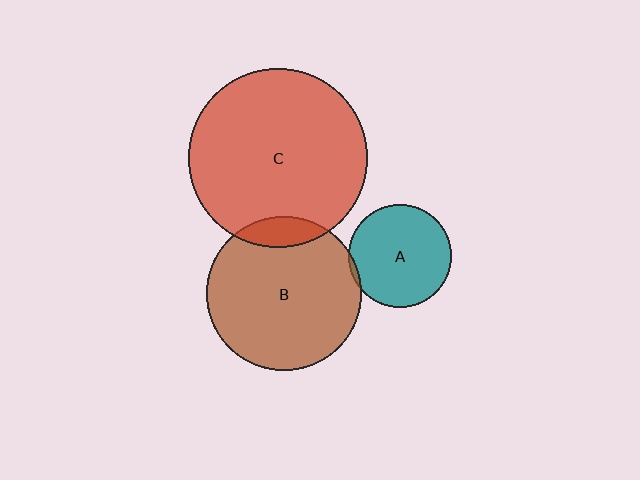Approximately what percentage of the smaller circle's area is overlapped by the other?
Approximately 5%.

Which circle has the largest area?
Circle C (red).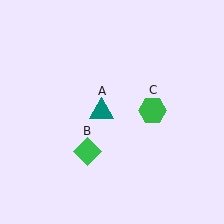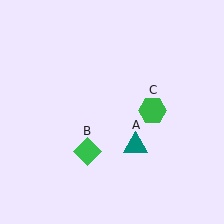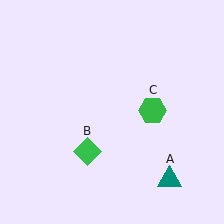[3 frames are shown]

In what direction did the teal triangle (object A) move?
The teal triangle (object A) moved down and to the right.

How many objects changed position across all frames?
1 object changed position: teal triangle (object A).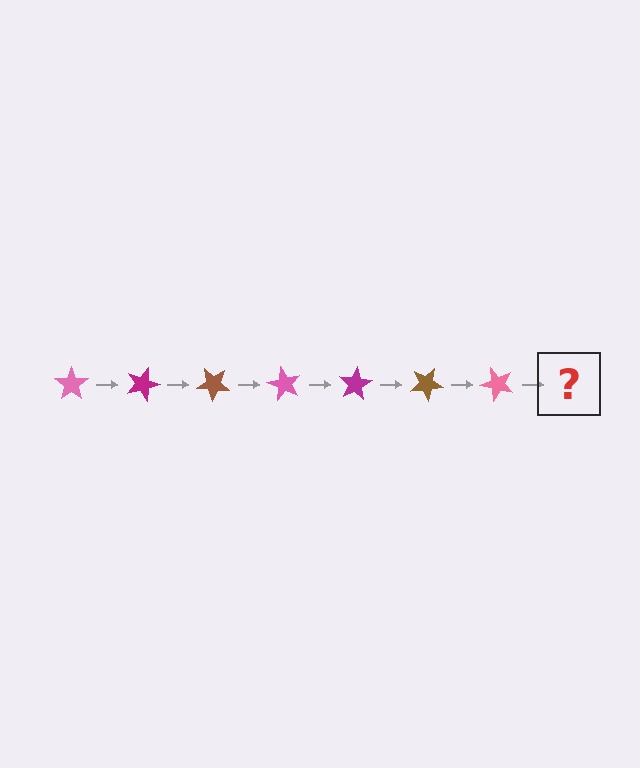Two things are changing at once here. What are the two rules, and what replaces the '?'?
The two rules are that it rotates 20 degrees each step and the color cycles through pink, magenta, and brown. The '?' should be a magenta star, rotated 140 degrees from the start.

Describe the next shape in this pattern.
It should be a magenta star, rotated 140 degrees from the start.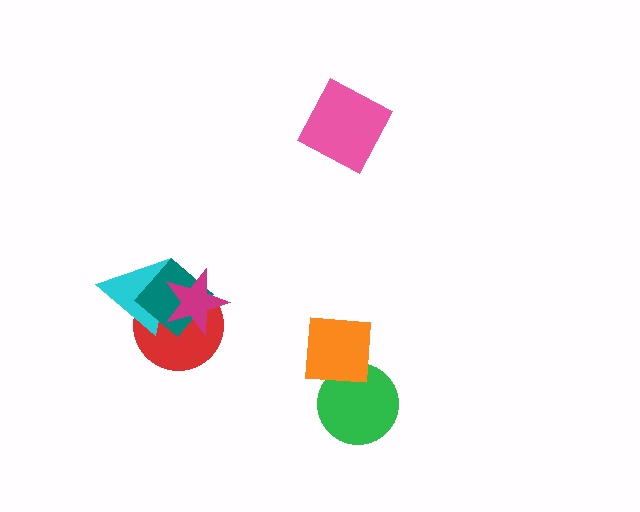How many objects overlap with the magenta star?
3 objects overlap with the magenta star.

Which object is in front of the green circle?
The orange square is in front of the green circle.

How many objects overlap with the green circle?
1 object overlaps with the green circle.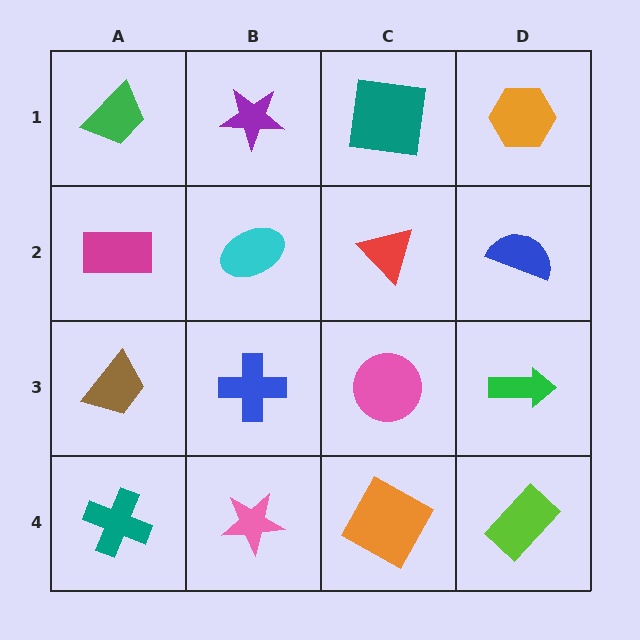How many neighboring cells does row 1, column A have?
2.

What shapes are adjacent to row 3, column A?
A magenta rectangle (row 2, column A), a teal cross (row 4, column A), a blue cross (row 3, column B).